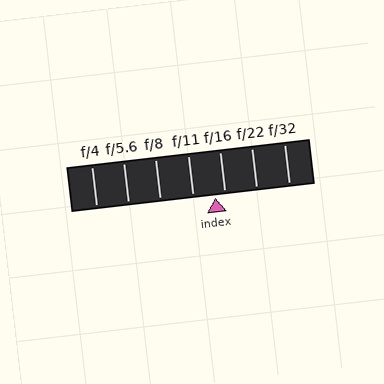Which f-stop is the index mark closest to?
The index mark is closest to f/16.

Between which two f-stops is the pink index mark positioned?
The index mark is between f/11 and f/16.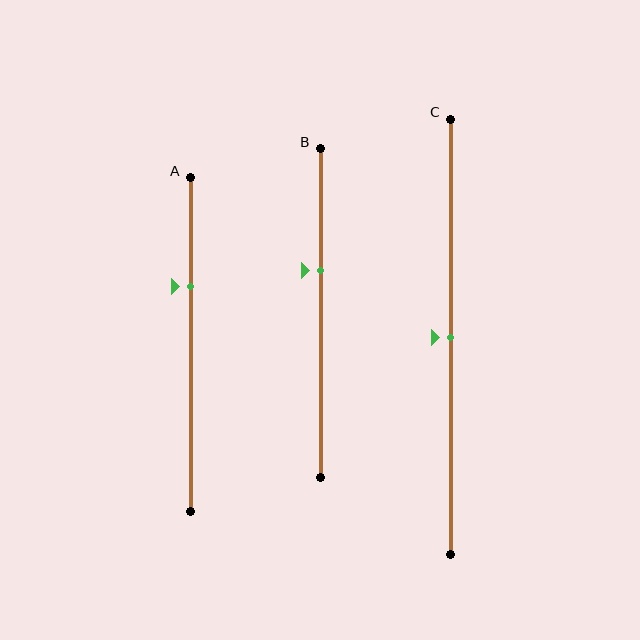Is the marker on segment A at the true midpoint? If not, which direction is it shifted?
No, the marker on segment A is shifted upward by about 17% of the segment length.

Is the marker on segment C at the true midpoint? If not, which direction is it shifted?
Yes, the marker on segment C is at the true midpoint.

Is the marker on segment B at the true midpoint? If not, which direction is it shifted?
No, the marker on segment B is shifted upward by about 13% of the segment length.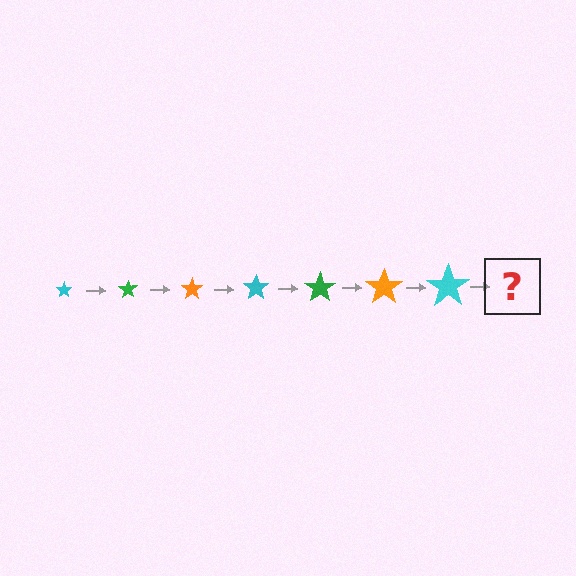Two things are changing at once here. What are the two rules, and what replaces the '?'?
The two rules are that the star grows larger each step and the color cycles through cyan, green, and orange. The '?' should be a green star, larger than the previous one.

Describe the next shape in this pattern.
It should be a green star, larger than the previous one.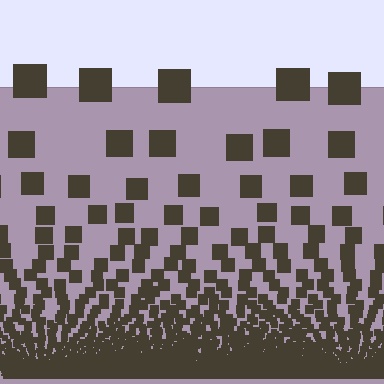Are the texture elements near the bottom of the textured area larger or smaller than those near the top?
Smaller. The gradient is inverted — elements near the bottom are smaller and denser.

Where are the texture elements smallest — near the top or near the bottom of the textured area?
Near the bottom.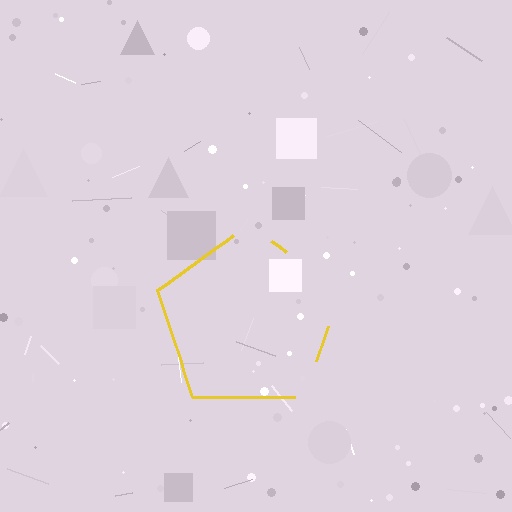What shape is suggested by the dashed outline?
The dashed outline suggests a pentagon.